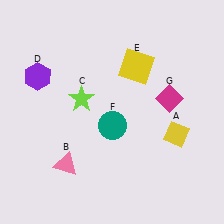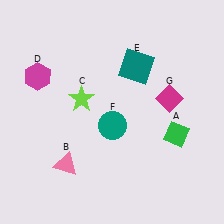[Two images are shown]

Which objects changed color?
A changed from yellow to green. D changed from purple to magenta. E changed from yellow to teal.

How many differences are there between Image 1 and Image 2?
There are 3 differences between the two images.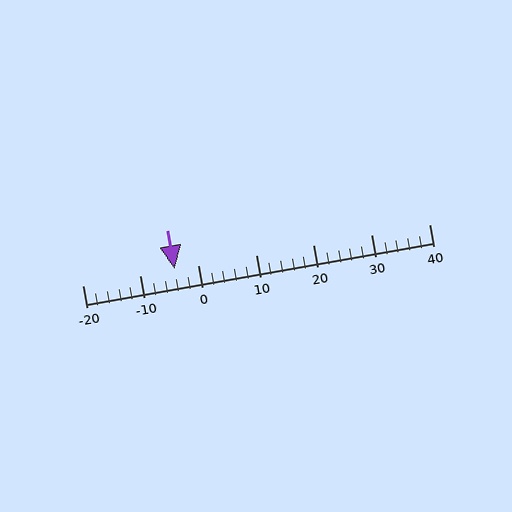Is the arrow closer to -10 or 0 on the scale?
The arrow is closer to 0.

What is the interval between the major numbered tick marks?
The major tick marks are spaced 10 units apart.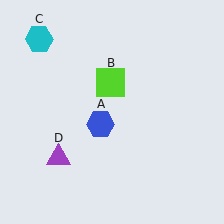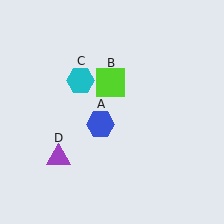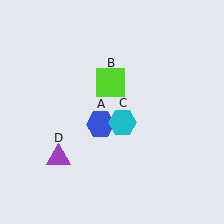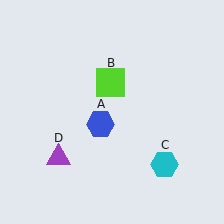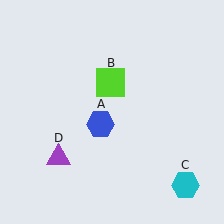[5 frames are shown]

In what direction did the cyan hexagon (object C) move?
The cyan hexagon (object C) moved down and to the right.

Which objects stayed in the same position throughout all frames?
Blue hexagon (object A) and lime square (object B) and purple triangle (object D) remained stationary.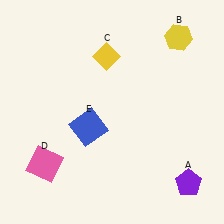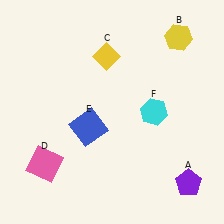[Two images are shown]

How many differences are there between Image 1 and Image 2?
There is 1 difference between the two images.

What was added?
A cyan hexagon (F) was added in Image 2.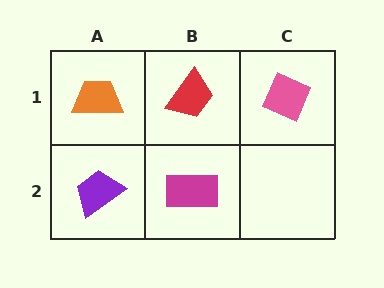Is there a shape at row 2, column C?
No, that cell is empty.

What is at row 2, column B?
A magenta rectangle.